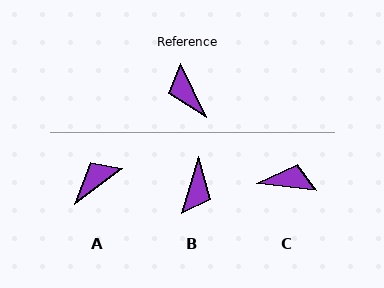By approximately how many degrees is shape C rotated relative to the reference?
Approximately 123 degrees clockwise.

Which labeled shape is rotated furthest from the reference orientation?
B, about 138 degrees away.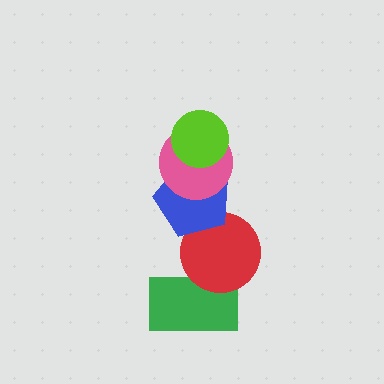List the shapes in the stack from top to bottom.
From top to bottom: the lime circle, the pink circle, the blue pentagon, the red circle, the green rectangle.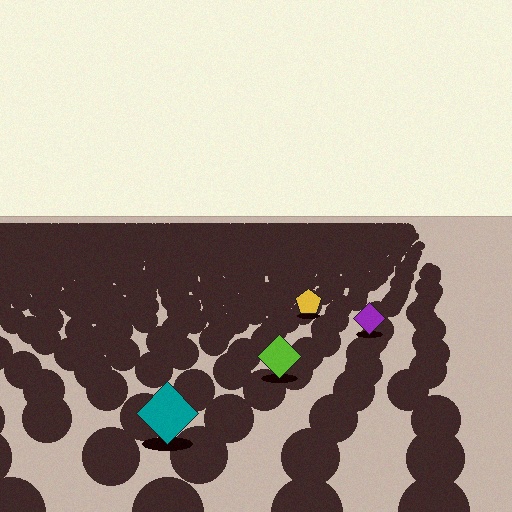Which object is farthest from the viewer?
The yellow pentagon is farthest from the viewer. It appears smaller and the ground texture around it is denser.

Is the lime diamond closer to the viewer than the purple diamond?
Yes. The lime diamond is closer — you can tell from the texture gradient: the ground texture is coarser near it.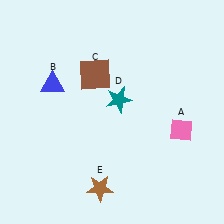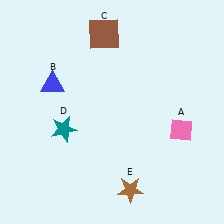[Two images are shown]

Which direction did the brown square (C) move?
The brown square (C) moved up.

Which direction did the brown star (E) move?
The brown star (E) moved right.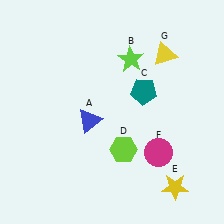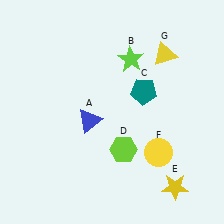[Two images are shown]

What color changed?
The circle (F) changed from magenta in Image 1 to yellow in Image 2.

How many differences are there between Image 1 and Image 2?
There is 1 difference between the two images.